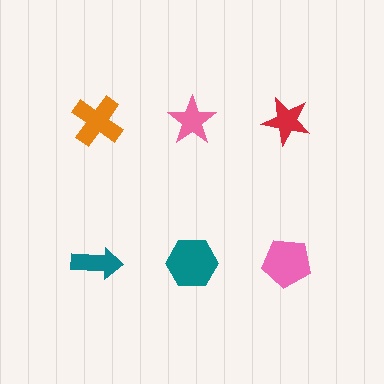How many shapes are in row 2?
3 shapes.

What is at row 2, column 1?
A teal arrow.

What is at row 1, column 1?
An orange cross.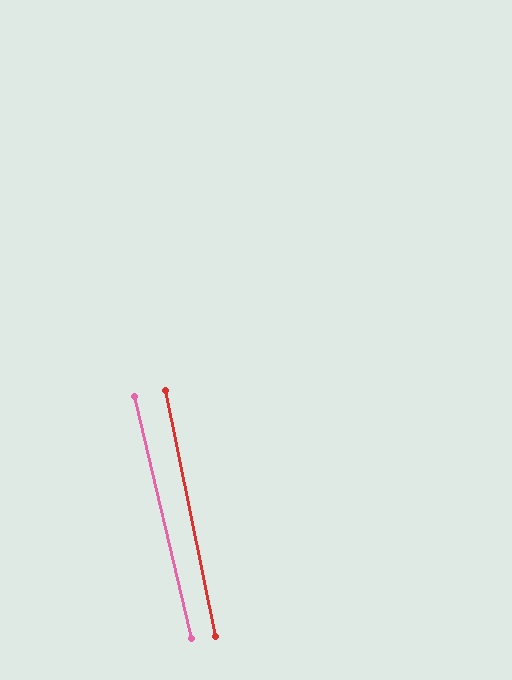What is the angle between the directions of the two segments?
Approximately 2 degrees.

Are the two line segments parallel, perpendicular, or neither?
Parallel — their directions differ by only 1.7°.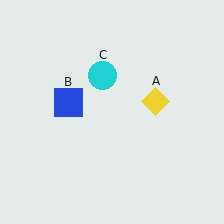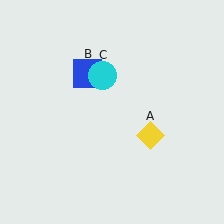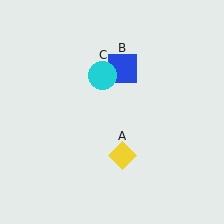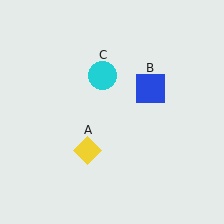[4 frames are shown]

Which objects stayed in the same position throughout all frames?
Cyan circle (object C) remained stationary.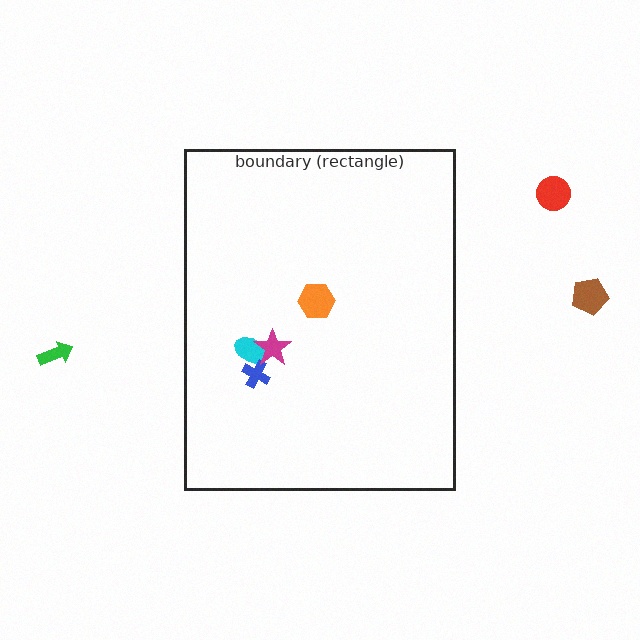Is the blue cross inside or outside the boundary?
Inside.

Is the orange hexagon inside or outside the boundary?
Inside.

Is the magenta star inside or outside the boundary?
Inside.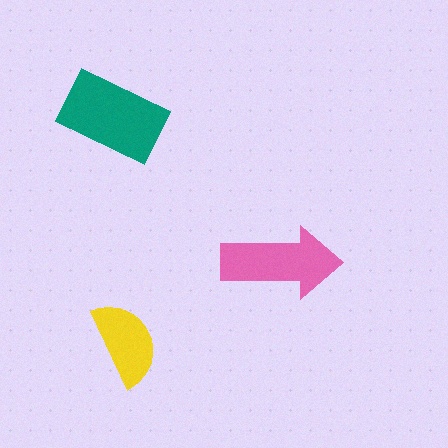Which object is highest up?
The teal rectangle is topmost.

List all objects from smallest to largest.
The yellow semicircle, the pink arrow, the teal rectangle.